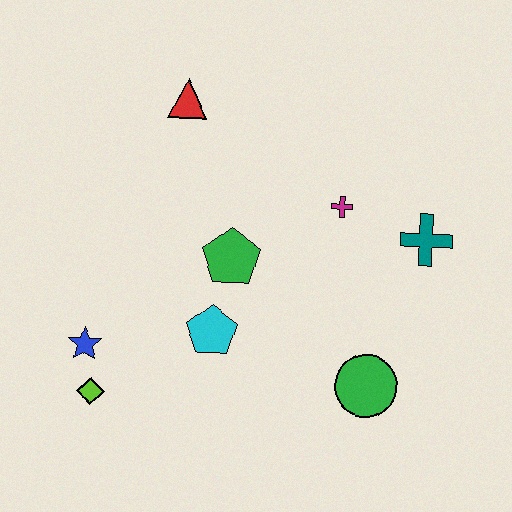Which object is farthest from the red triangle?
The green circle is farthest from the red triangle.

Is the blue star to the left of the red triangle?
Yes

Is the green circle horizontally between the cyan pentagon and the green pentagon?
No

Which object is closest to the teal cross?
The magenta cross is closest to the teal cross.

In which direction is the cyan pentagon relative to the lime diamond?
The cyan pentagon is to the right of the lime diamond.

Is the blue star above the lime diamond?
Yes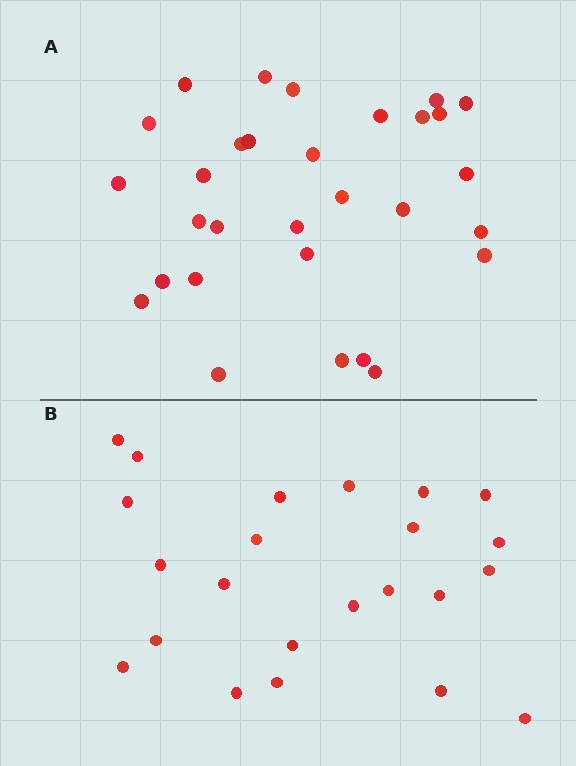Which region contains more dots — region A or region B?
Region A (the top region) has more dots.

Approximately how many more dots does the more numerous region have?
Region A has roughly 8 or so more dots than region B.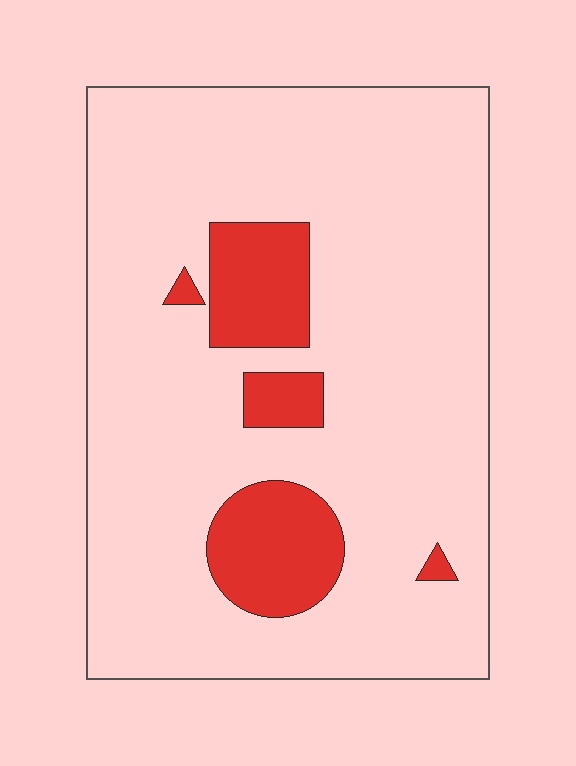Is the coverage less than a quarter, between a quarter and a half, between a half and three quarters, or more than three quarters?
Less than a quarter.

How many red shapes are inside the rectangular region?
5.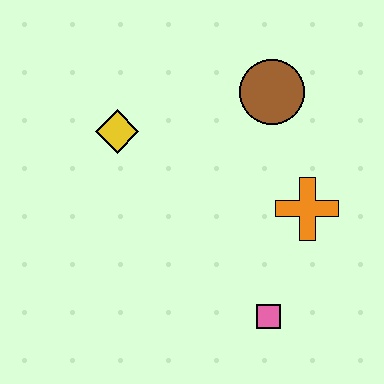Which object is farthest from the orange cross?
The yellow diamond is farthest from the orange cross.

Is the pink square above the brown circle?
No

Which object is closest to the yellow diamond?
The brown circle is closest to the yellow diamond.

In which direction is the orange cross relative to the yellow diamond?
The orange cross is to the right of the yellow diamond.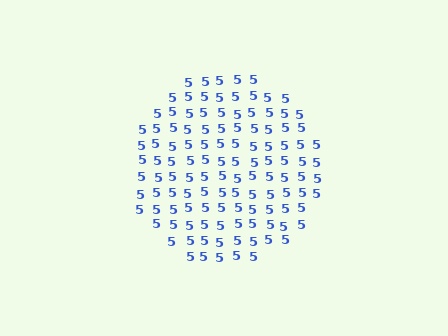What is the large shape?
The large shape is a circle.